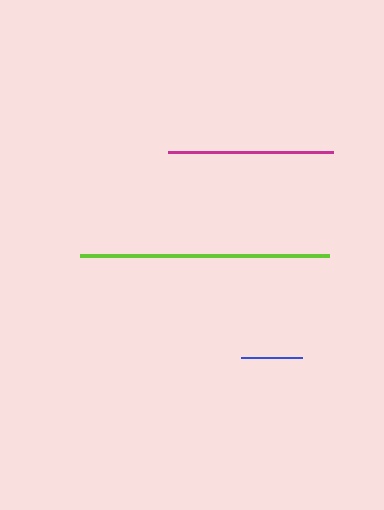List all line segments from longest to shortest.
From longest to shortest: lime, magenta, blue.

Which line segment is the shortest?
The blue line is the shortest at approximately 61 pixels.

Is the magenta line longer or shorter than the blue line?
The magenta line is longer than the blue line.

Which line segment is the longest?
The lime line is the longest at approximately 249 pixels.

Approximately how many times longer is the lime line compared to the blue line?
The lime line is approximately 4.1 times the length of the blue line.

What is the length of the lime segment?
The lime segment is approximately 249 pixels long.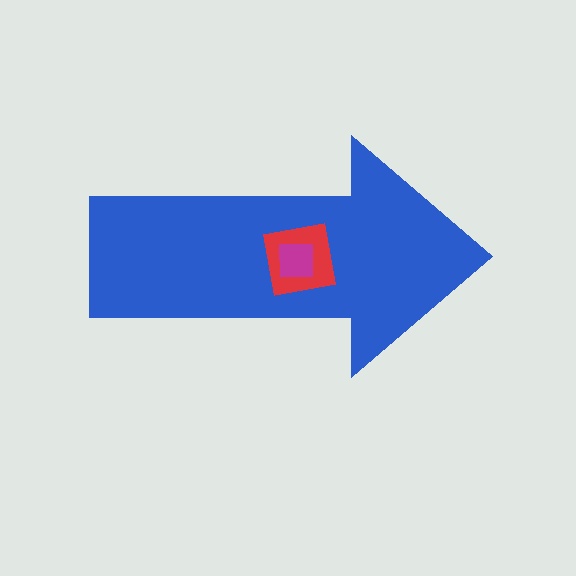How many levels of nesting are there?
3.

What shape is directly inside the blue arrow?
The red square.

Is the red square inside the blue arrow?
Yes.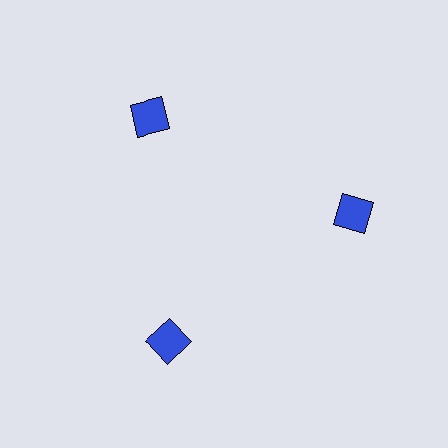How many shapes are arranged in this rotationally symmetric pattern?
There are 3 shapes, arranged in 3 groups of 1.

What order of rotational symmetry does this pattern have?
This pattern has 3-fold rotational symmetry.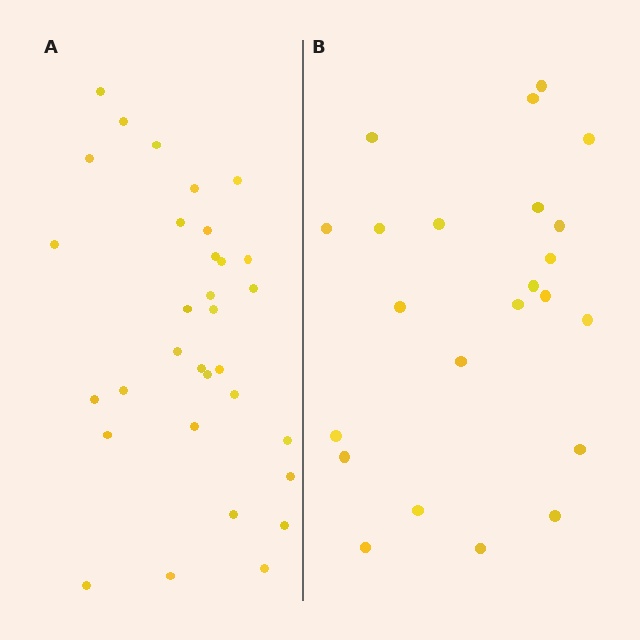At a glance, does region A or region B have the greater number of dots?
Region A (the left region) has more dots.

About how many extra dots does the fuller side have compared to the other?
Region A has roughly 8 or so more dots than region B.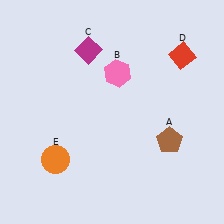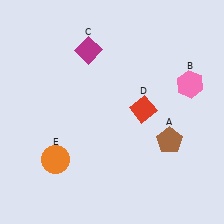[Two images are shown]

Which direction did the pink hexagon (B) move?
The pink hexagon (B) moved right.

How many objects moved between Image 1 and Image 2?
2 objects moved between the two images.